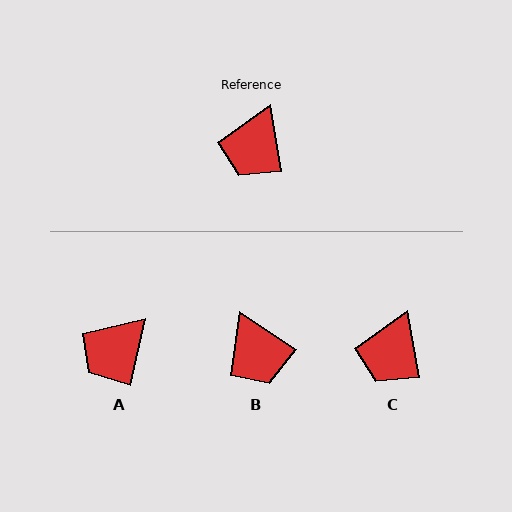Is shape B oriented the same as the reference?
No, it is off by about 46 degrees.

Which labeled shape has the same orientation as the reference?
C.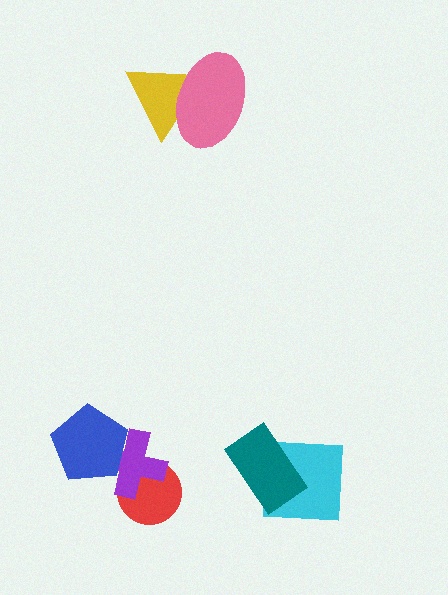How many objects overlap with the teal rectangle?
1 object overlaps with the teal rectangle.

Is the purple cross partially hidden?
Yes, it is partially covered by another shape.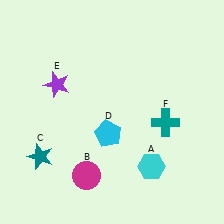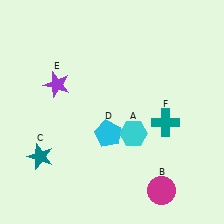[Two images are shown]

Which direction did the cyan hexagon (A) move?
The cyan hexagon (A) moved up.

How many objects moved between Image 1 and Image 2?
2 objects moved between the two images.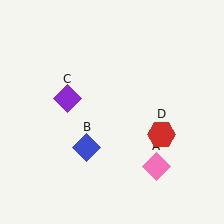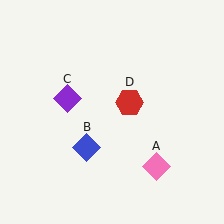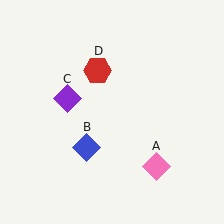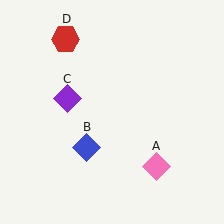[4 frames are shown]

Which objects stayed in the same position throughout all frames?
Pink diamond (object A) and blue diamond (object B) and purple diamond (object C) remained stationary.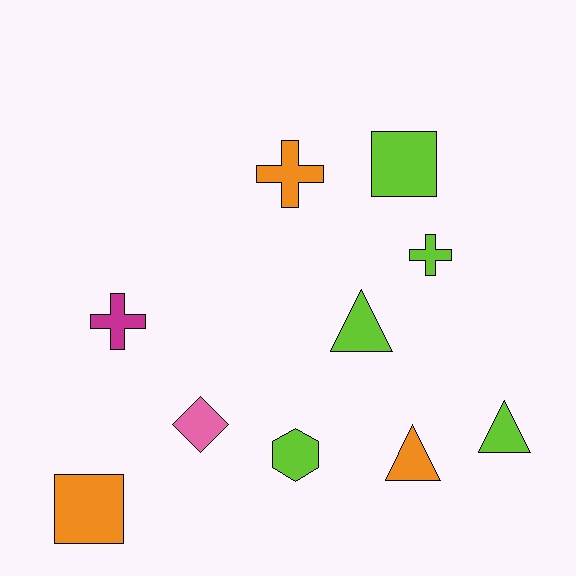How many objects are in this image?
There are 10 objects.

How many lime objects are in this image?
There are 5 lime objects.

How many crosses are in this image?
There are 3 crosses.